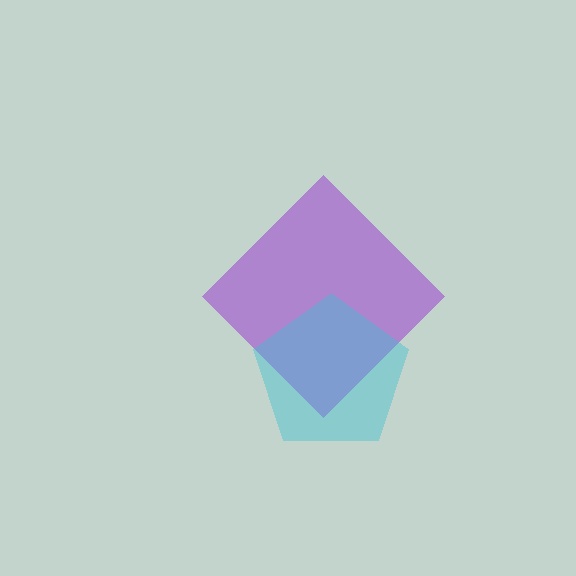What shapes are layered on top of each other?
The layered shapes are: a purple diamond, a cyan pentagon.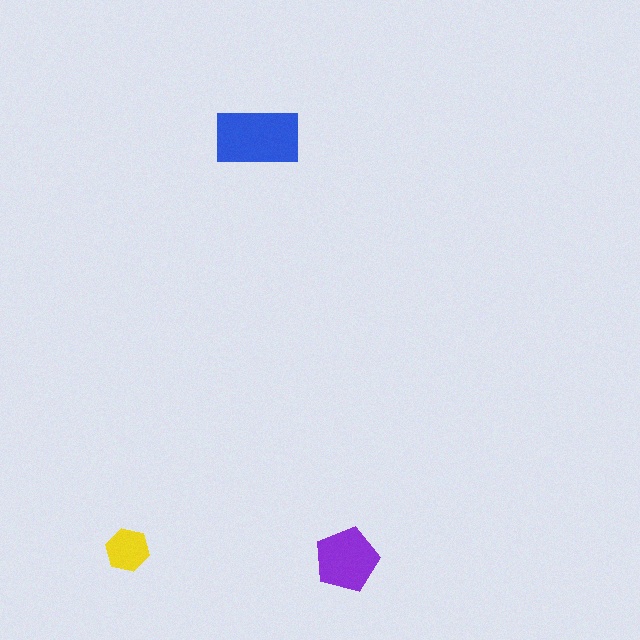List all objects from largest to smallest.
The blue rectangle, the purple pentagon, the yellow hexagon.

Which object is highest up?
The blue rectangle is topmost.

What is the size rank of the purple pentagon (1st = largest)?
2nd.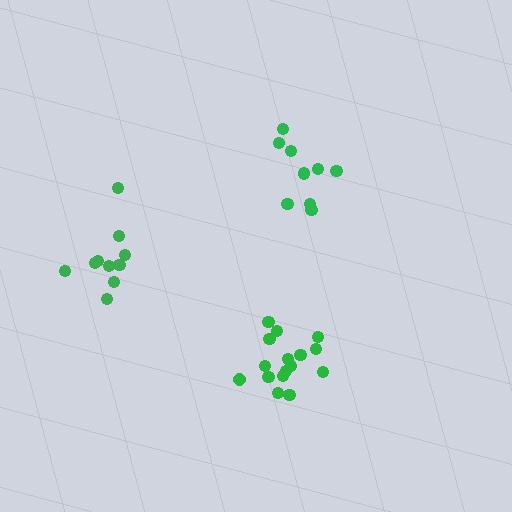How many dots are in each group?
Group 1: 16 dots, Group 2: 10 dots, Group 3: 10 dots (36 total).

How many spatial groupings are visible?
There are 3 spatial groupings.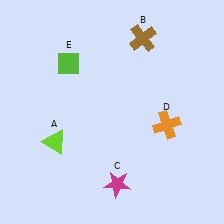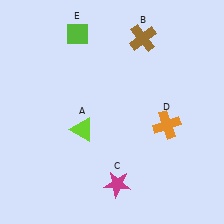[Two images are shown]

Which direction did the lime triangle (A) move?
The lime triangle (A) moved right.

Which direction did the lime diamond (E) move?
The lime diamond (E) moved up.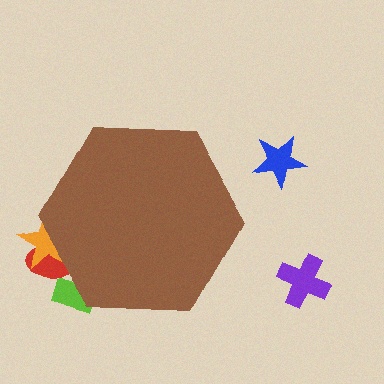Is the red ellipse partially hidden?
Yes, the red ellipse is partially hidden behind the brown hexagon.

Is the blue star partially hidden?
No, the blue star is fully visible.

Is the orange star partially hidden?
Yes, the orange star is partially hidden behind the brown hexagon.